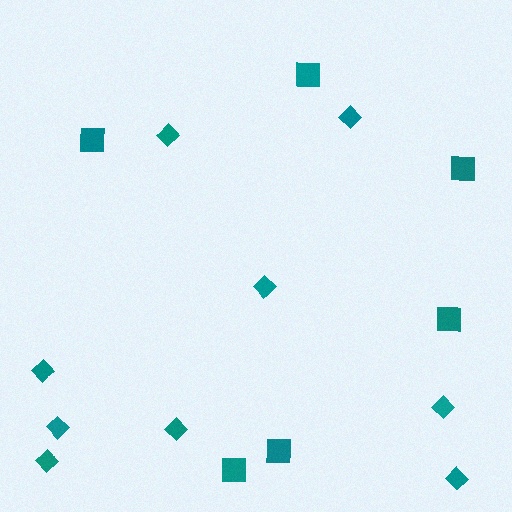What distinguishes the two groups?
There are 2 groups: one group of squares (6) and one group of diamonds (9).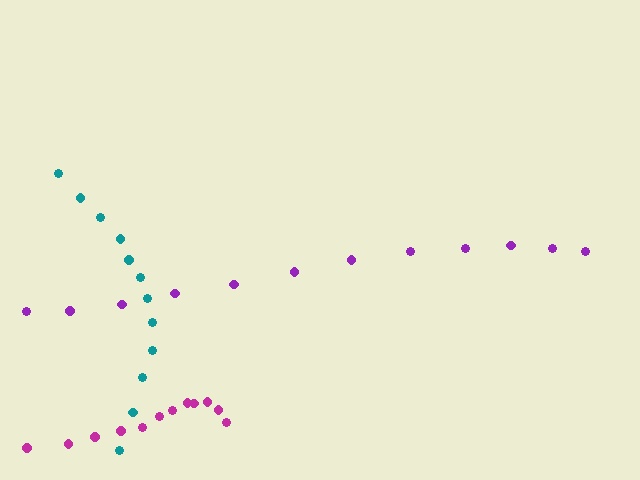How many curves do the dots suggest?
There are 3 distinct paths.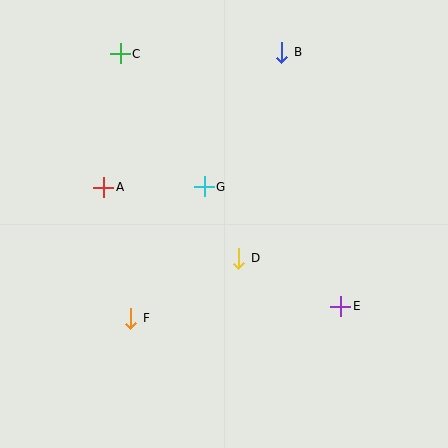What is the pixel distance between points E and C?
The distance between E and C is 335 pixels.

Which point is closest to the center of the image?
Point D at (239, 258) is closest to the center.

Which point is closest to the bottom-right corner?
Point E is closest to the bottom-right corner.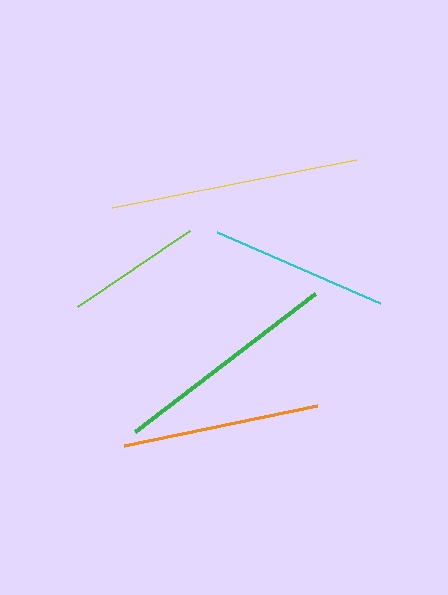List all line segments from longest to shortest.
From longest to shortest: yellow, green, orange, cyan, lime.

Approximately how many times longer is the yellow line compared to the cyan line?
The yellow line is approximately 1.4 times the length of the cyan line.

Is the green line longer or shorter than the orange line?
The green line is longer than the orange line.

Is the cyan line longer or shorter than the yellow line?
The yellow line is longer than the cyan line.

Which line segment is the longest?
The yellow line is the longest at approximately 249 pixels.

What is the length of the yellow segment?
The yellow segment is approximately 249 pixels long.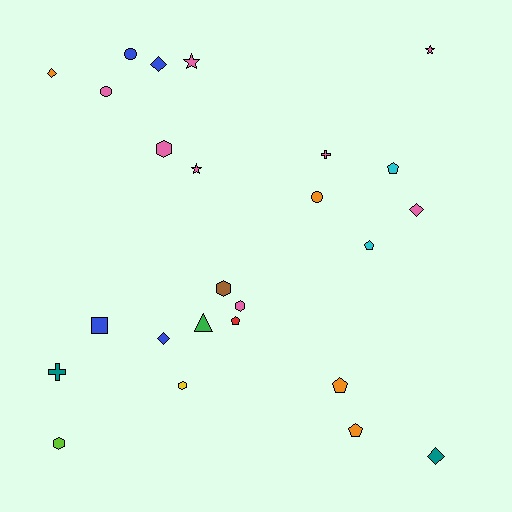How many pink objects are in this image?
There are 8 pink objects.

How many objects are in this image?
There are 25 objects.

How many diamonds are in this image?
There are 5 diamonds.